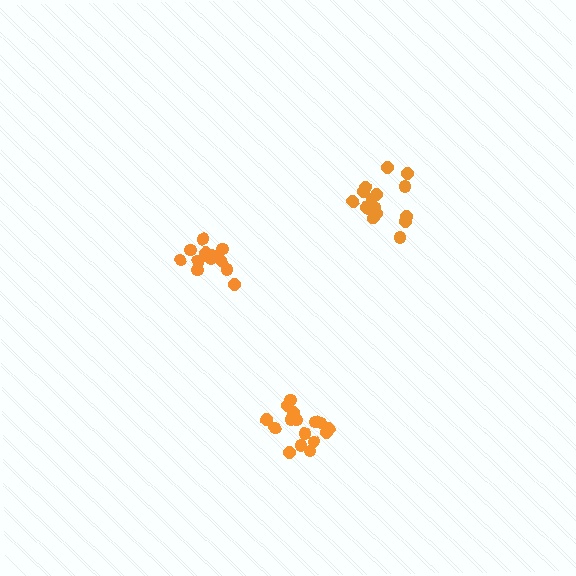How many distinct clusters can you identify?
There are 3 distinct clusters.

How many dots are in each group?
Group 1: 16 dots, Group 2: 16 dots, Group 3: 14 dots (46 total).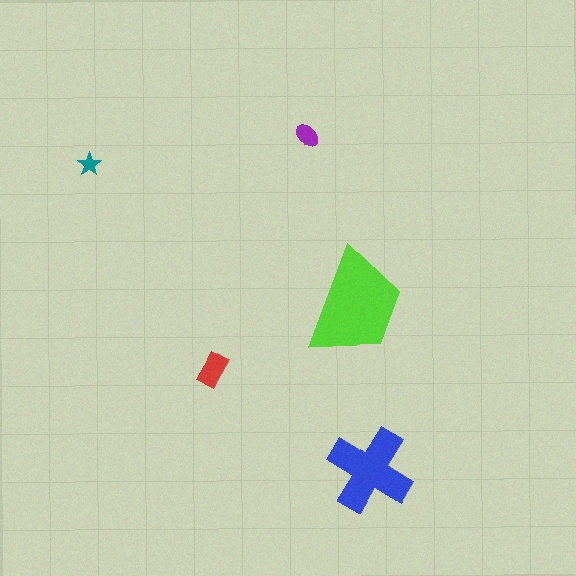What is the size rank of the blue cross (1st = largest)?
2nd.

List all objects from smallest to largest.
The teal star, the purple ellipse, the red rectangle, the blue cross, the lime trapezoid.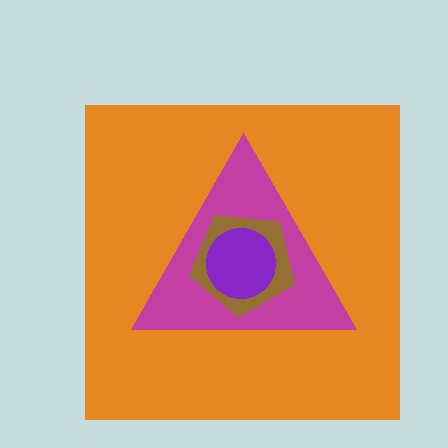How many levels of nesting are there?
4.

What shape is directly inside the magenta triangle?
The brown pentagon.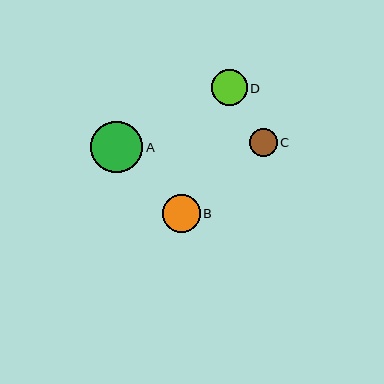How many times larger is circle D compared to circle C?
Circle D is approximately 1.3 times the size of circle C.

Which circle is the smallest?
Circle C is the smallest with a size of approximately 28 pixels.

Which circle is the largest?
Circle A is the largest with a size of approximately 52 pixels.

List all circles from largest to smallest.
From largest to smallest: A, B, D, C.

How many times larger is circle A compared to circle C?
Circle A is approximately 1.9 times the size of circle C.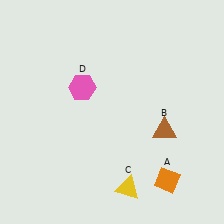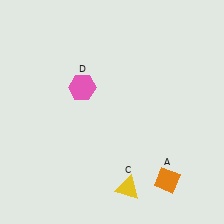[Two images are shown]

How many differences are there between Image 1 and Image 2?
There is 1 difference between the two images.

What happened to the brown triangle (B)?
The brown triangle (B) was removed in Image 2. It was in the bottom-right area of Image 1.